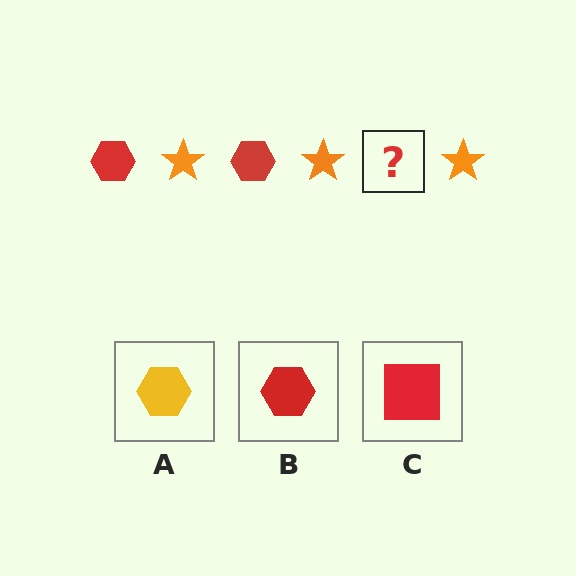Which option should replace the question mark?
Option B.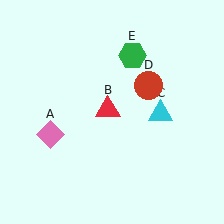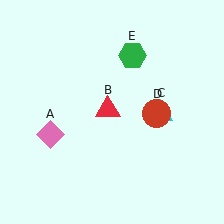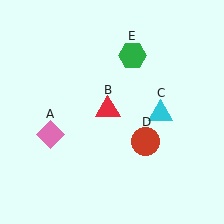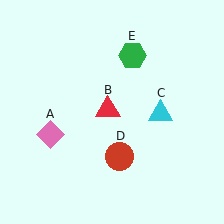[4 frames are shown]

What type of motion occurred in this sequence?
The red circle (object D) rotated clockwise around the center of the scene.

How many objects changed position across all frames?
1 object changed position: red circle (object D).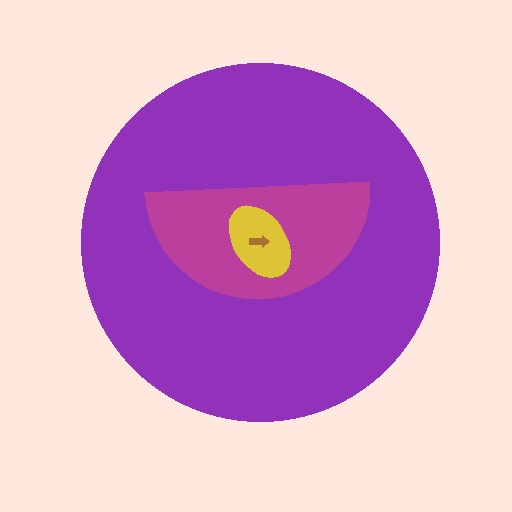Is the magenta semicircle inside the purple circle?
Yes.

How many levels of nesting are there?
4.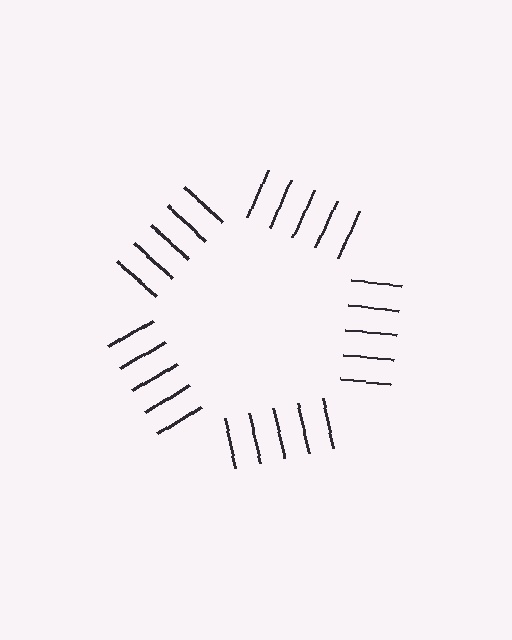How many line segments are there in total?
25 — 5 along each of the 5 edges.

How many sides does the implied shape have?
5 sides — the line-ends trace a pentagon.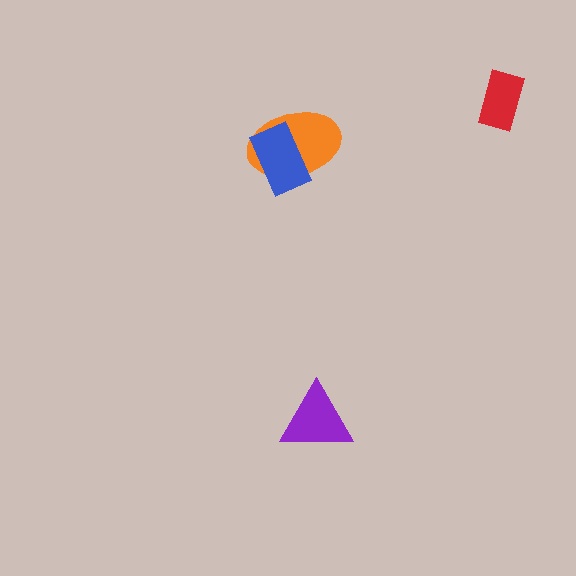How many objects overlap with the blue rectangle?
1 object overlaps with the blue rectangle.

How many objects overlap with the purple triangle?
0 objects overlap with the purple triangle.